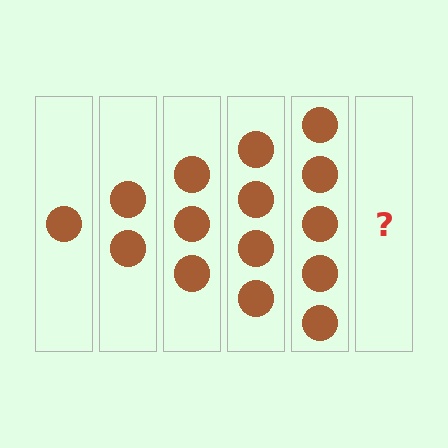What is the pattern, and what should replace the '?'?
The pattern is that each step adds one more circle. The '?' should be 6 circles.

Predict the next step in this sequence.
The next step is 6 circles.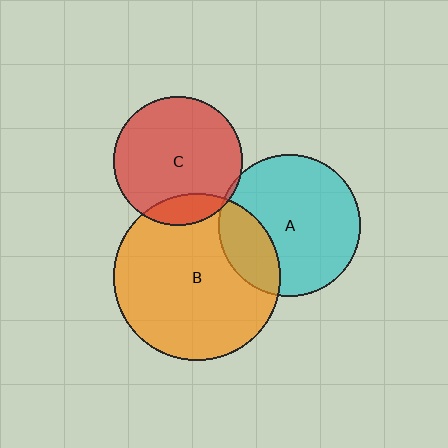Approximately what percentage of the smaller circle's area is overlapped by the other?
Approximately 25%.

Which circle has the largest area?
Circle B (orange).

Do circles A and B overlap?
Yes.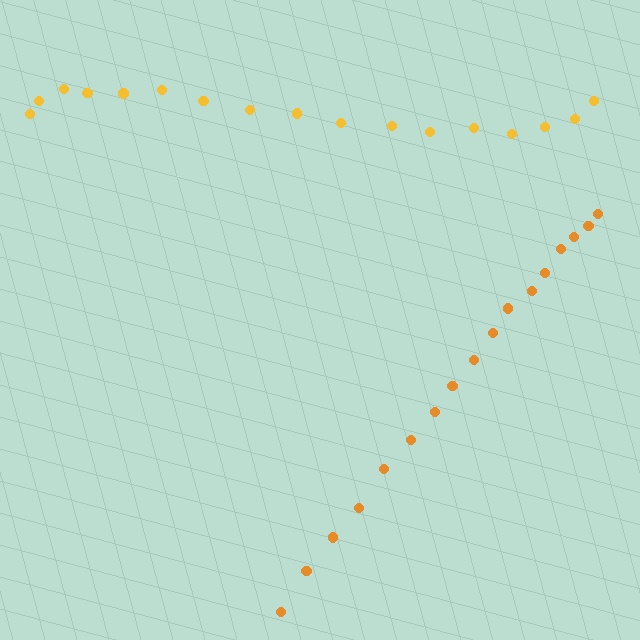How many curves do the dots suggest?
There are 2 distinct paths.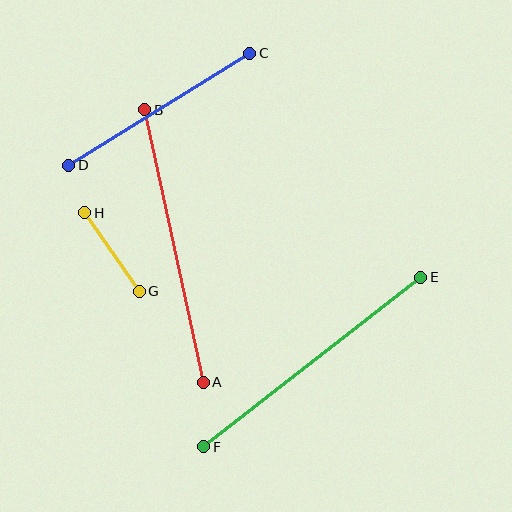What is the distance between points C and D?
The distance is approximately 212 pixels.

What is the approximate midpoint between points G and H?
The midpoint is at approximately (112, 252) pixels.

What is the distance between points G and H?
The distance is approximately 95 pixels.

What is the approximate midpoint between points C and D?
The midpoint is at approximately (159, 109) pixels.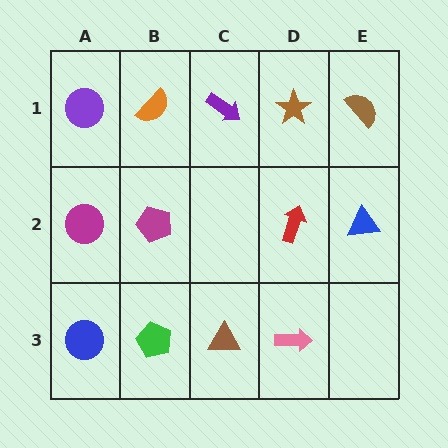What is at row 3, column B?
A green pentagon.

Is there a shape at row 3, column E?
No, that cell is empty.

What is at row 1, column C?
A purple arrow.